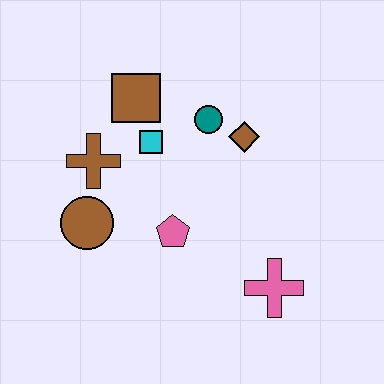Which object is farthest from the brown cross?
The pink cross is farthest from the brown cross.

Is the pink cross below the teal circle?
Yes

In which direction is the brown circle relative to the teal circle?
The brown circle is to the left of the teal circle.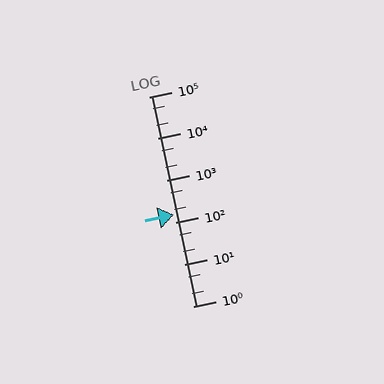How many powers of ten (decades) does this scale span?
The scale spans 5 decades, from 1 to 100000.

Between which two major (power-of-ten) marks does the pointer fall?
The pointer is between 100 and 1000.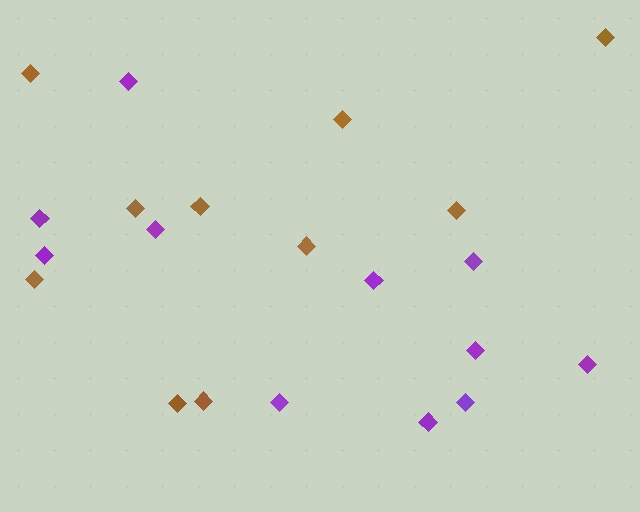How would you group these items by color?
There are 2 groups: one group of brown diamonds (10) and one group of purple diamonds (11).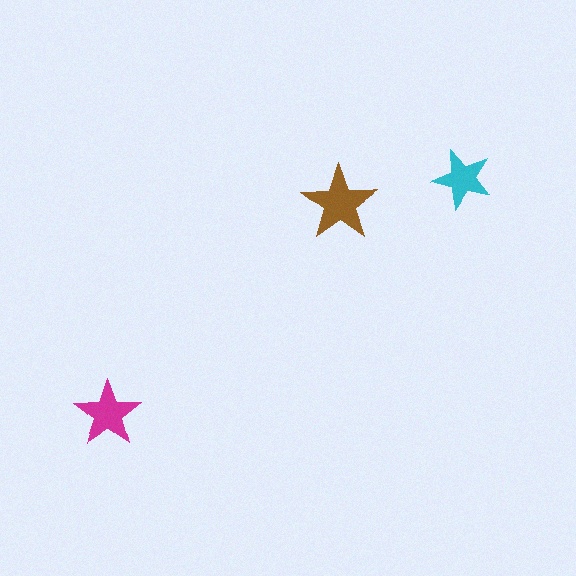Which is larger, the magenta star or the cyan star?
The magenta one.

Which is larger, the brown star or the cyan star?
The brown one.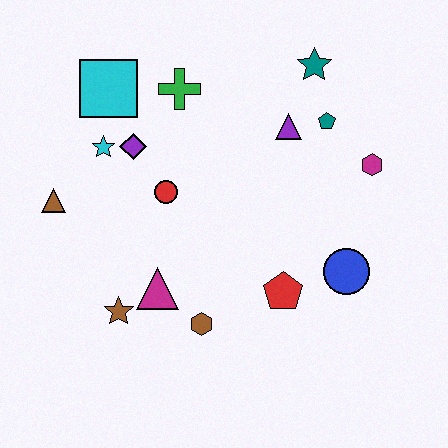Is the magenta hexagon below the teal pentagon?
Yes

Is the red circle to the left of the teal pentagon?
Yes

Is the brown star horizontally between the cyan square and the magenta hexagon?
Yes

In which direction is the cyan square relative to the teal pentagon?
The cyan square is to the left of the teal pentagon.